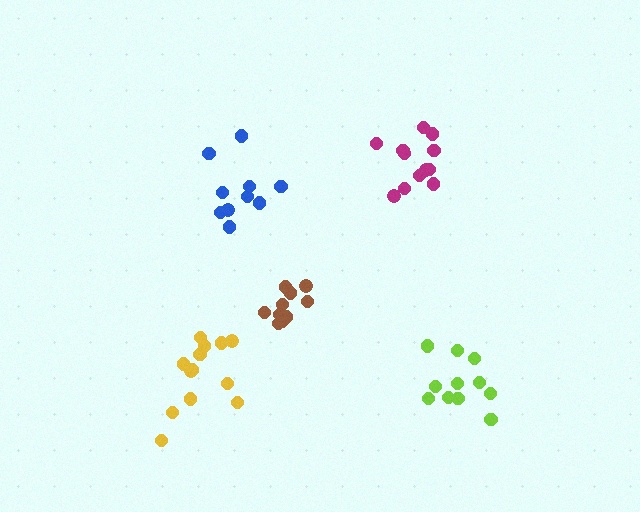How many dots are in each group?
Group 1: 13 dots, Group 2: 11 dots, Group 3: 10 dots, Group 4: 12 dots, Group 5: 10 dots (56 total).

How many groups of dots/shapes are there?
There are 5 groups.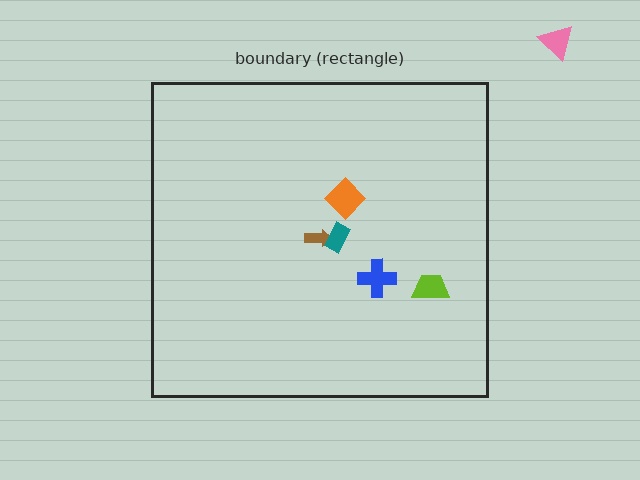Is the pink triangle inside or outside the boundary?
Outside.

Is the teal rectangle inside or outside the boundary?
Inside.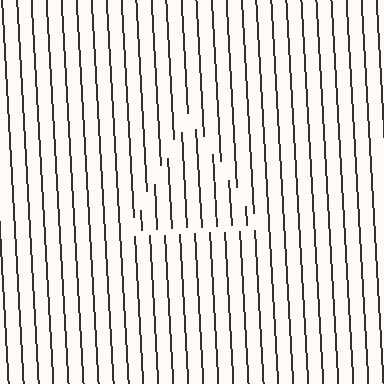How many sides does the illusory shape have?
3 sides — the line-ends trace a triangle.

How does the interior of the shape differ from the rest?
The interior of the shape contains the same grating, shifted by half a period — the contour is defined by the phase discontinuity where line-ends from the inner and outer gratings abut.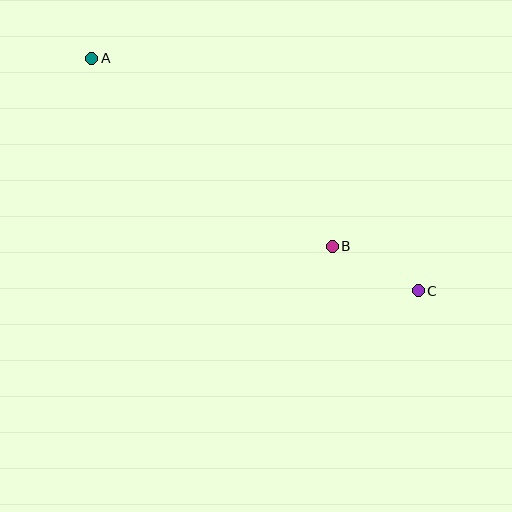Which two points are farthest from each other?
Points A and C are farthest from each other.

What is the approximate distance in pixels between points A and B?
The distance between A and B is approximately 305 pixels.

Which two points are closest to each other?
Points B and C are closest to each other.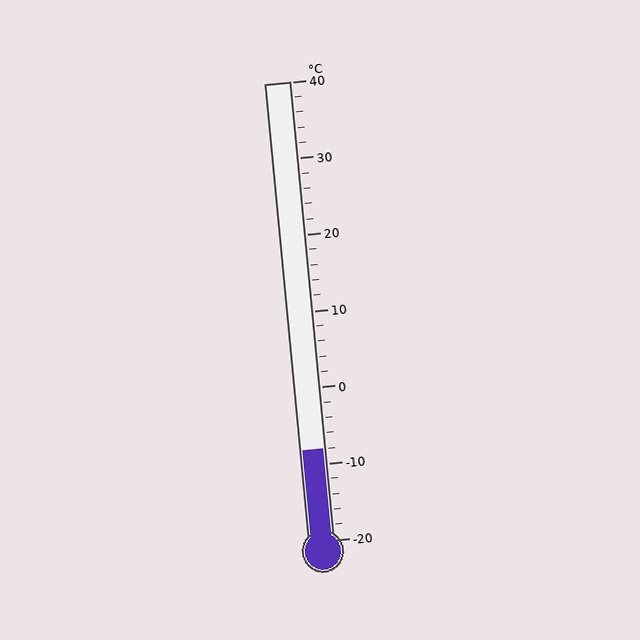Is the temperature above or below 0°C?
The temperature is below 0°C.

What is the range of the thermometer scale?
The thermometer scale ranges from -20°C to 40°C.